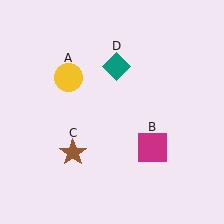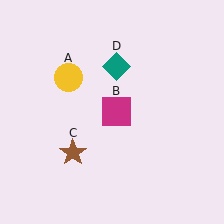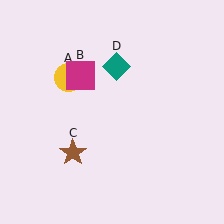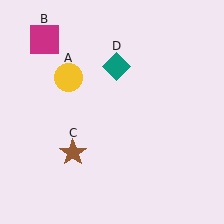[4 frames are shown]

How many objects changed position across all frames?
1 object changed position: magenta square (object B).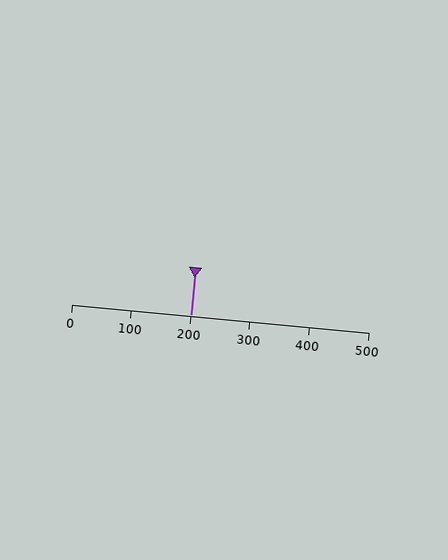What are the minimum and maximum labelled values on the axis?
The axis runs from 0 to 500.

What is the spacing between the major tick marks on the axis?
The major ticks are spaced 100 apart.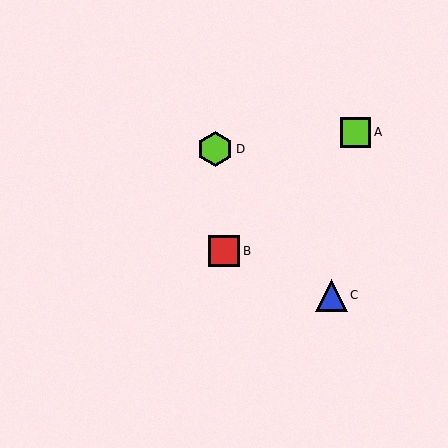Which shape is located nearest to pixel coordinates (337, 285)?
The blue triangle (labeled C) at (331, 295) is nearest to that location.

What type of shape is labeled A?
Shape A is a lime square.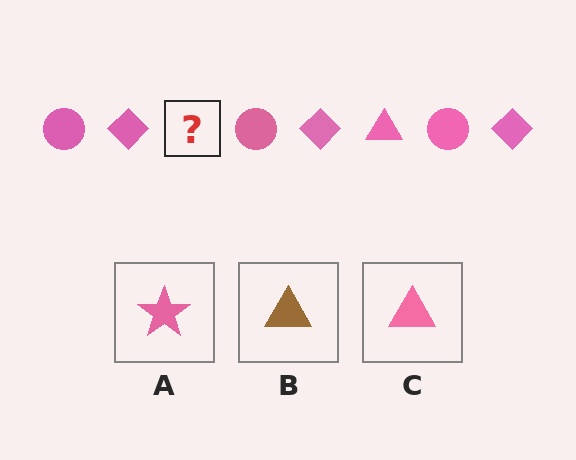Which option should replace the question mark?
Option C.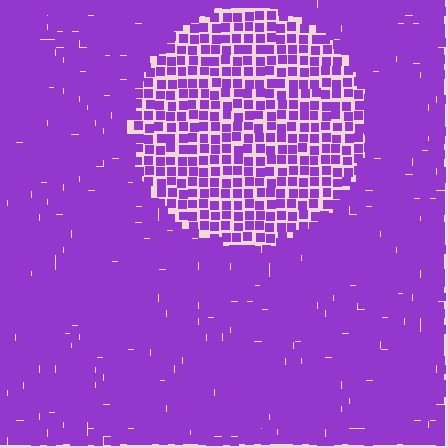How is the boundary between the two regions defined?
The boundary is defined by a change in element density (approximately 1.9x ratio). All elements are the same color, size, and shape.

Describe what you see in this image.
The image contains small purple elements arranged at two different densities. A circle-shaped region is visible where the elements are less densely packed than the surrounding area.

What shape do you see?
I see a circle.